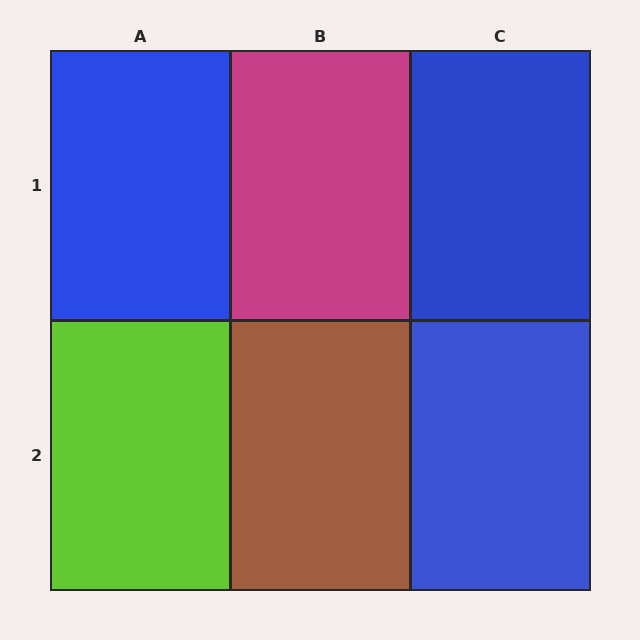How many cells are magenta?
1 cell is magenta.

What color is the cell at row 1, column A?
Blue.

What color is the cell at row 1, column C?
Blue.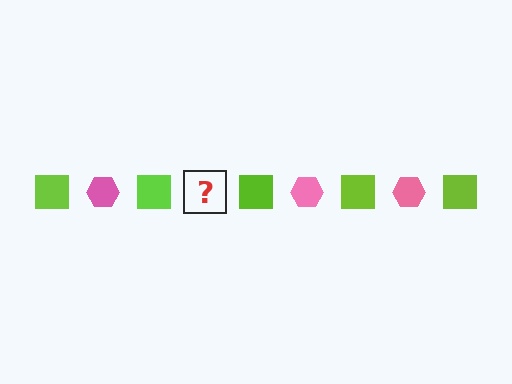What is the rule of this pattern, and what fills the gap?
The rule is that the pattern alternates between lime square and pink hexagon. The gap should be filled with a pink hexagon.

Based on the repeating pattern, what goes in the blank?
The blank should be a pink hexagon.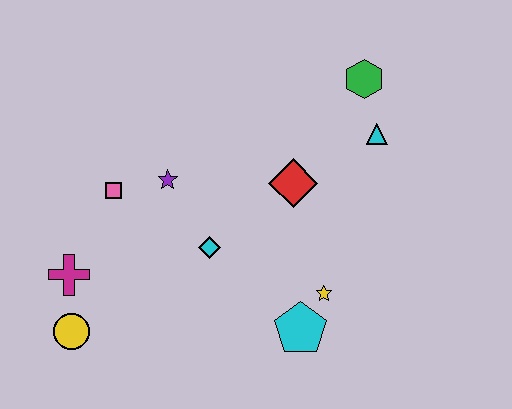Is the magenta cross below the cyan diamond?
Yes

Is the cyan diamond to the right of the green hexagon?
No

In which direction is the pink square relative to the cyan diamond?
The pink square is to the left of the cyan diamond.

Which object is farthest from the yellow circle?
The green hexagon is farthest from the yellow circle.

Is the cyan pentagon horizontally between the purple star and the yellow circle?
No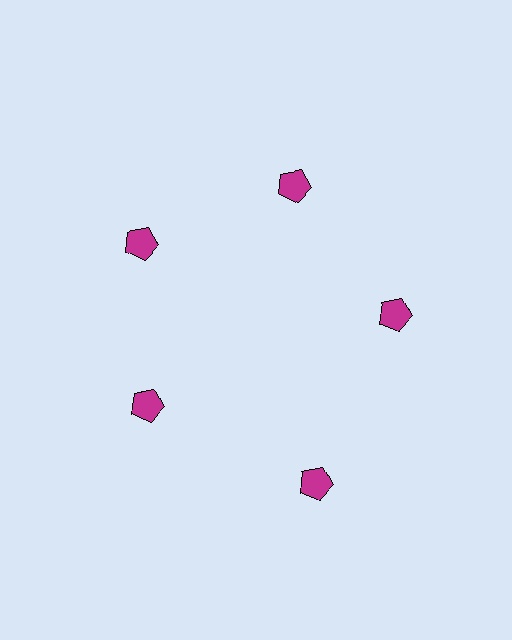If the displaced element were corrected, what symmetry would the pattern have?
It would have 5-fold rotational symmetry — the pattern would map onto itself every 72 degrees.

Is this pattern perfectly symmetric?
No. The 5 magenta pentagons are arranged in a ring, but one element near the 5 o'clock position is pushed outward from the center, breaking the 5-fold rotational symmetry.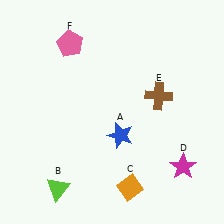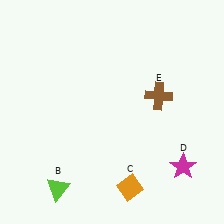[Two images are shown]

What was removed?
The blue star (A), the pink pentagon (F) were removed in Image 2.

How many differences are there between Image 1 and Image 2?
There are 2 differences between the two images.